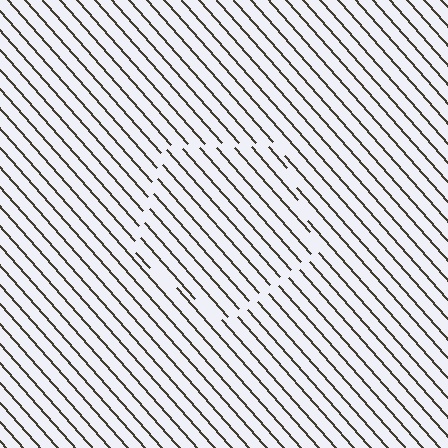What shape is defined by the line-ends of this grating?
An illusory pentagon. The interior of the shape contains the same grating, shifted by half a period — the contour is defined by the phase discontinuity where line-ends from the inner and outer gratings abut.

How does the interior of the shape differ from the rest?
The interior of the shape contains the same grating, shifted by half a period — the contour is defined by the phase discontinuity where line-ends from the inner and outer gratings abut.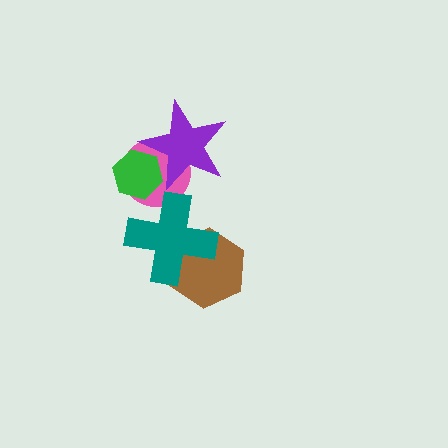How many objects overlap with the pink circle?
3 objects overlap with the pink circle.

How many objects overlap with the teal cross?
2 objects overlap with the teal cross.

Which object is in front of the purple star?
The green hexagon is in front of the purple star.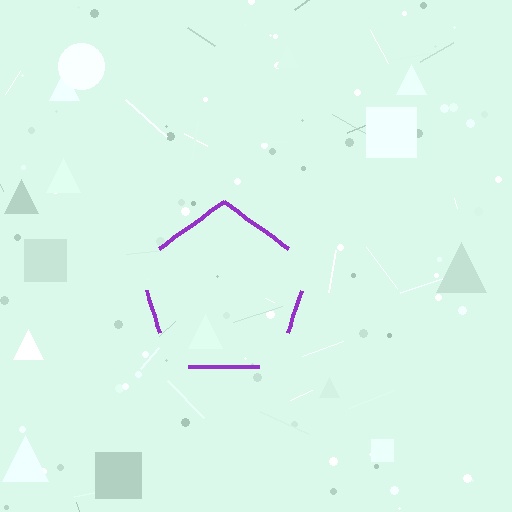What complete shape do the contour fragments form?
The contour fragments form a pentagon.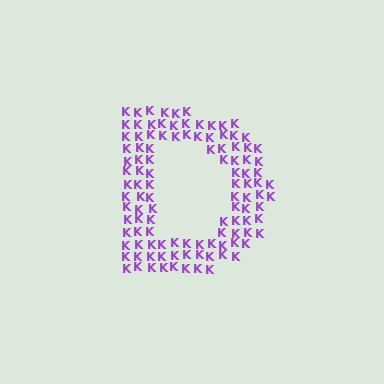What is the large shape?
The large shape is the letter D.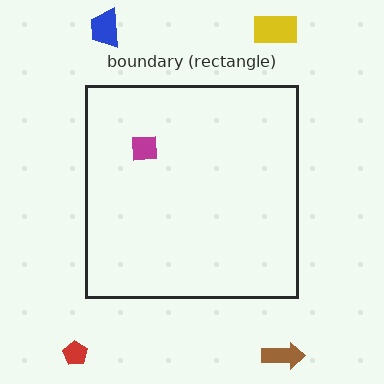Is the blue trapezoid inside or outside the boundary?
Outside.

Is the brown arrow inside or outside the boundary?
Outside.